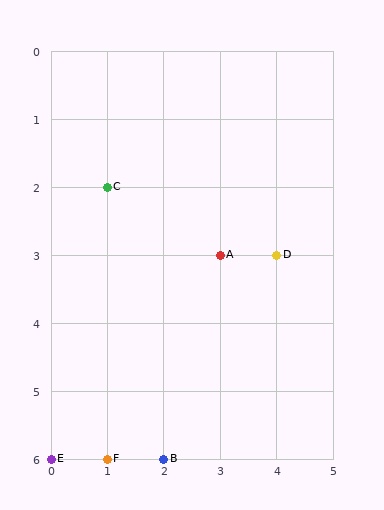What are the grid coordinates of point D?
Point D is at grid coordinates (4, 3).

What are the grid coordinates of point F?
Point F is at grid coordinates (1, 6).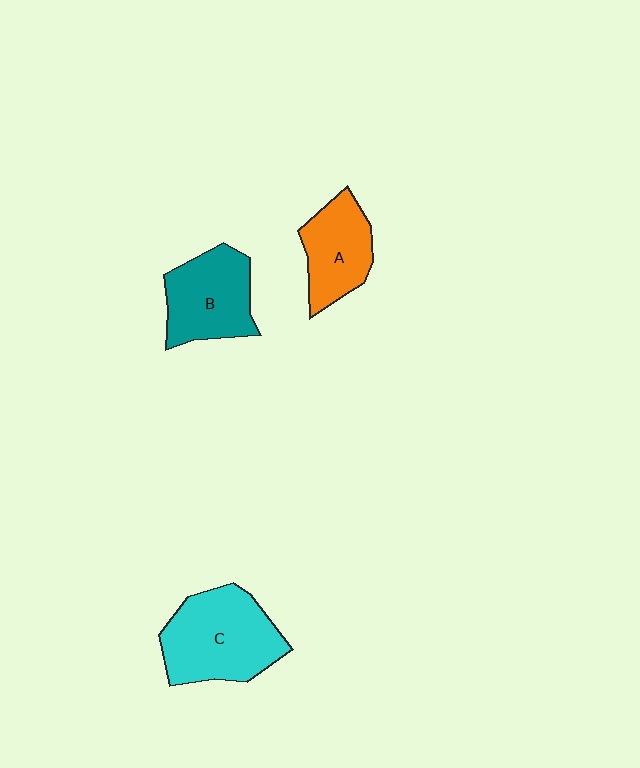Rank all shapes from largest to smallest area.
From largest to smallest: C (cyan), B (teal), A (orange).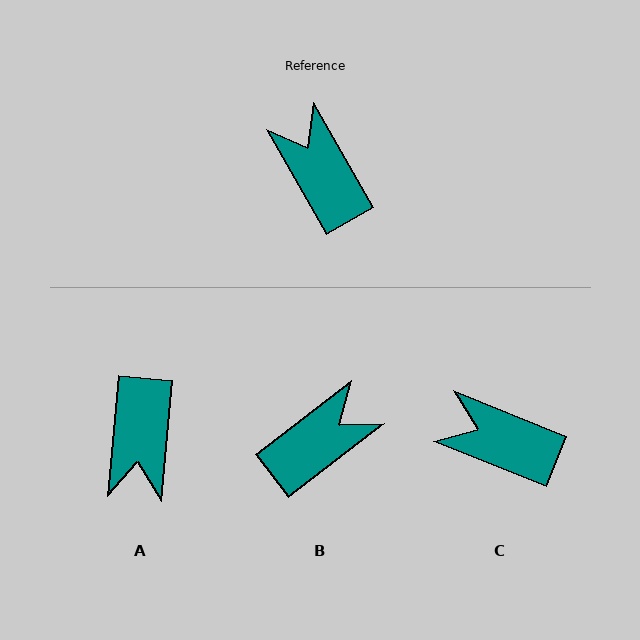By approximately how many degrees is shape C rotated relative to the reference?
Approximately 38 degrees counter-clockwise.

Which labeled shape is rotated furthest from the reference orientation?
A, about 145 degrees away.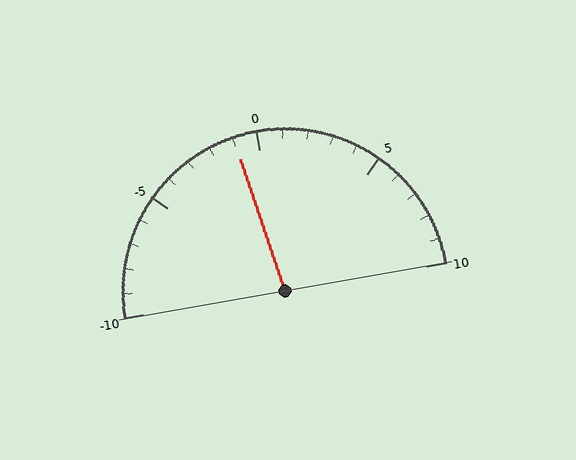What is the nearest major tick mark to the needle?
The nearest major tick mark is 0.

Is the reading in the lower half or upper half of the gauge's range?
The reading is in the lower half of the range (-10 to 10).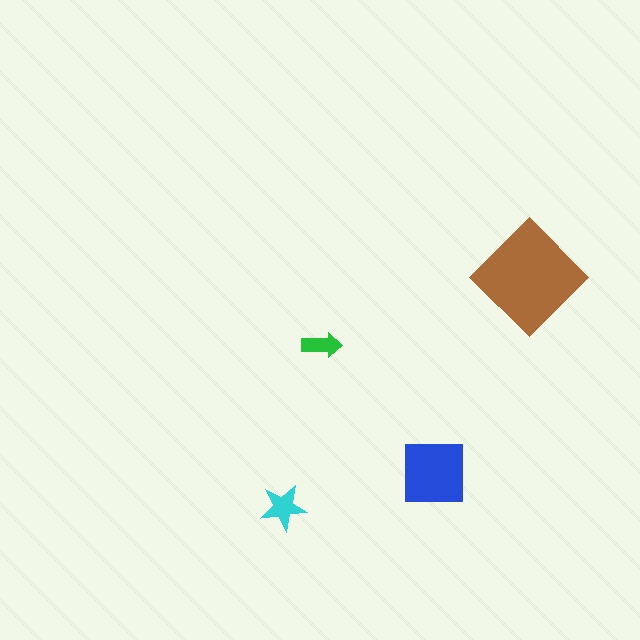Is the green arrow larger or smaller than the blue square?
Smaller.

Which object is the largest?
The brown diamond.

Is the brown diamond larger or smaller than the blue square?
Larger.